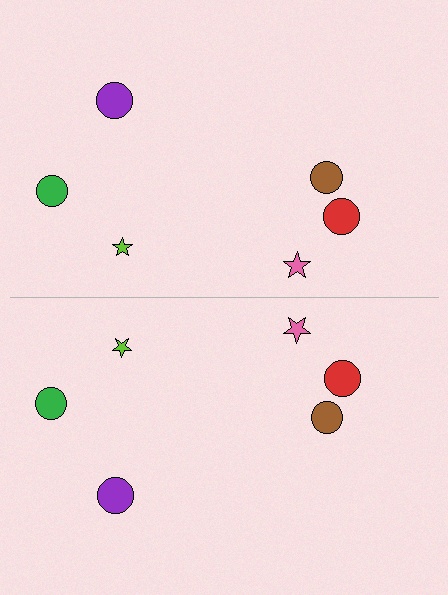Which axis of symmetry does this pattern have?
The pattern has a horizontal axis of symmetry running through the center of the image.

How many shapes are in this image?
There are 12 shapes in this image.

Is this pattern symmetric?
Yes, this pattern has bilateral (reflection) symmetry.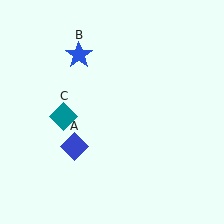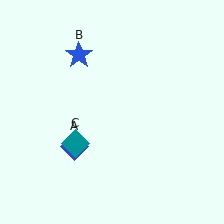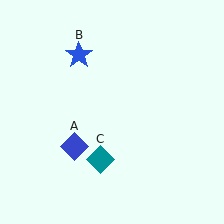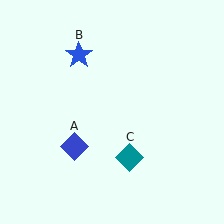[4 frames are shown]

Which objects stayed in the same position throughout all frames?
Blue diamond (object A) and blue star (object B) remained stationary.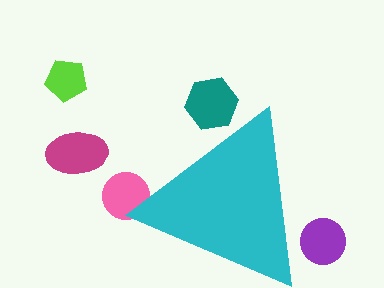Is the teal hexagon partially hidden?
Yes, the teal hexagon is partially hidden behind the cyan triangle.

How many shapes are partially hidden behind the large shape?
3 shapes are partially hidden.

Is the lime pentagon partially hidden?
No, the lime pentagon is fully visible.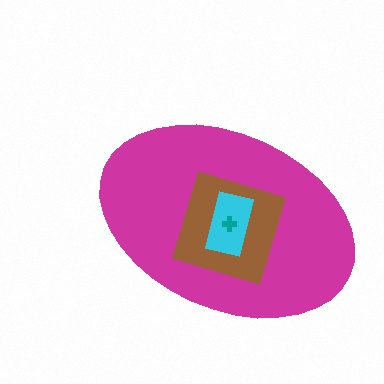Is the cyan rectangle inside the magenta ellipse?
Yes.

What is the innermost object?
The teal cross.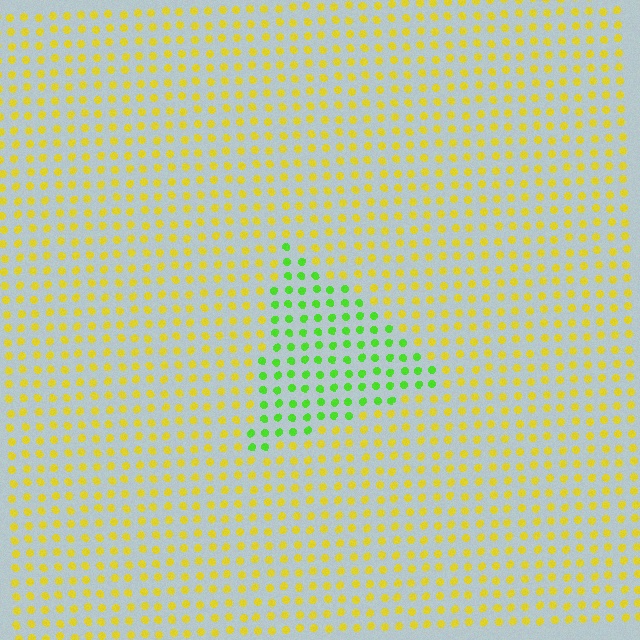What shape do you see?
I see a triangle.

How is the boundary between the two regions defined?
The boundary is defined purely by a slight shift in hue (about 53 degrees). Spacing, size, and orientation are identical on both sides.